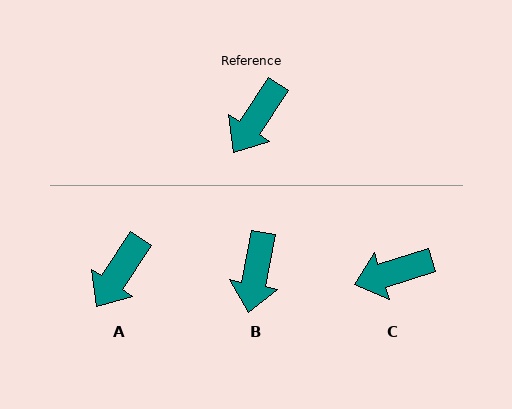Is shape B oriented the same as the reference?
No, it is off by about 22 degrees.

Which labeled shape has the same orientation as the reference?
A.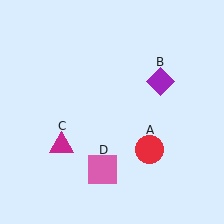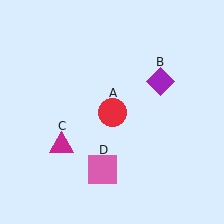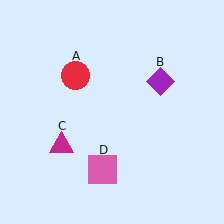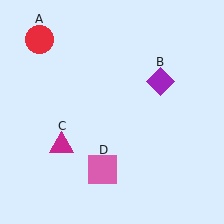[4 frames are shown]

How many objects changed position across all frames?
1 object changed position: red circle (object A).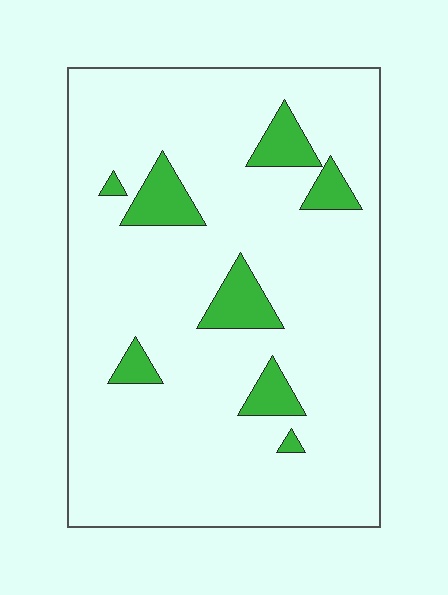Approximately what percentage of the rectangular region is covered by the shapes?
Approximately 10%.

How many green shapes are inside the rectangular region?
8.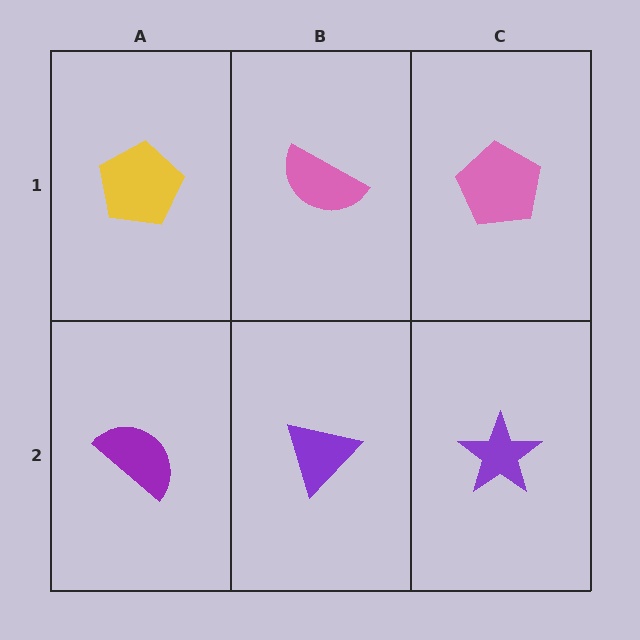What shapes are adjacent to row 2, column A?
A yellow pentagon (row 1, column A), a purple triangle (row 2, column B).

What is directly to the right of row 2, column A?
A purple triangle.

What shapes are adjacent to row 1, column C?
A purple star (row 2, column C), a pink semicircle (row 1, column B).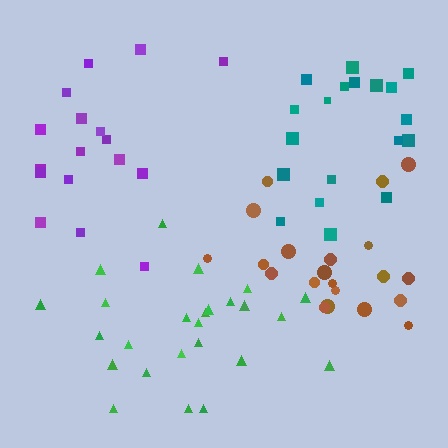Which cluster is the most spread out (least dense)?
Purple.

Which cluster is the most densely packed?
Brown.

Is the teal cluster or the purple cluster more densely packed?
Teal.